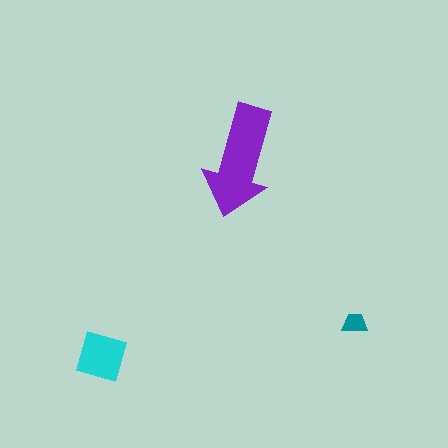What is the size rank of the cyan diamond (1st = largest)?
2nd.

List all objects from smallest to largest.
The teal trapezoid, the cyan diamond, the purple arrow.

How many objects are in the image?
There are 3 objects in the image.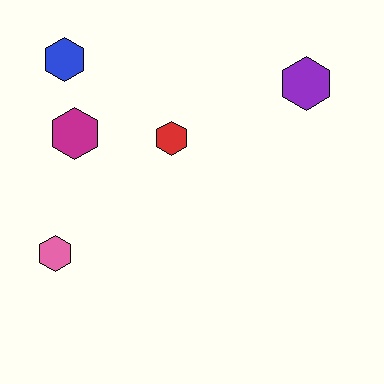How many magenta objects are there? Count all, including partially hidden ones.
There is 1 magenta object.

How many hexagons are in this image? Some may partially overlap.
There are 5 hexagons.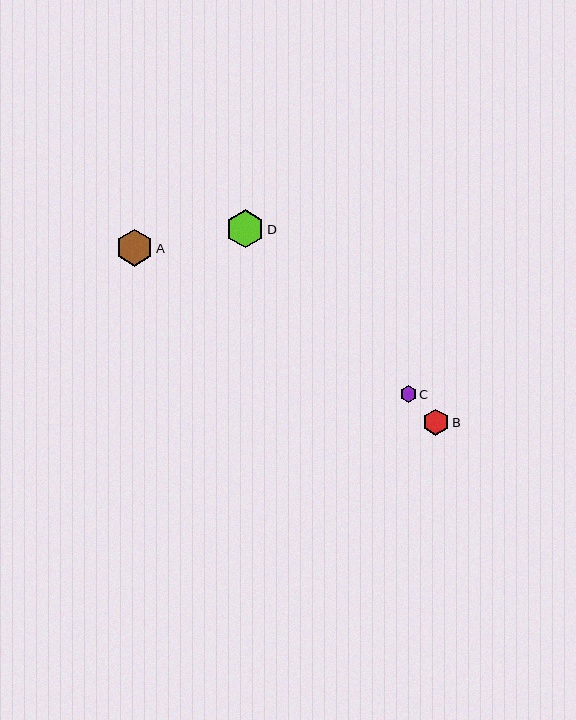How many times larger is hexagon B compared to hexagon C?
Hexagon B is approximately 1.6 times the size of hexagon C.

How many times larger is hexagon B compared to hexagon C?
Hexagon B is approximately 1.6 times the size of hexagon C.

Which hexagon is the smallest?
Hexagon C is the smallest with a size of approximately 16 pixels.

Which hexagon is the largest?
Hexagon D is the largest with a size of approximately 38 pixels.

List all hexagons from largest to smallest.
From largest to smallest: D, A, B, C.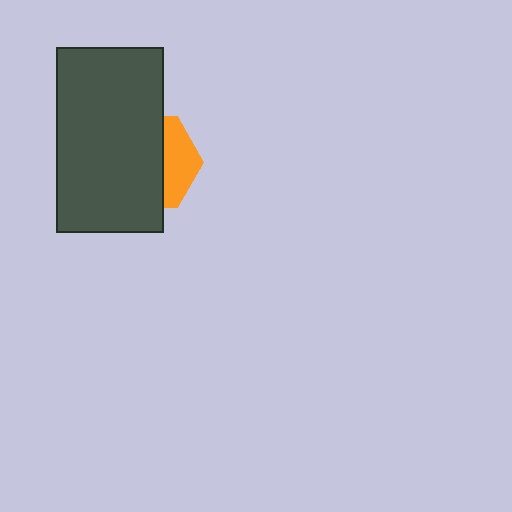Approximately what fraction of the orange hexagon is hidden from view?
Roughly 65% of the orange hexagon is hidden behind the dark gray rectangle.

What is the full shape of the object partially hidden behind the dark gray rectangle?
The partially hidden object is an orange hexagon.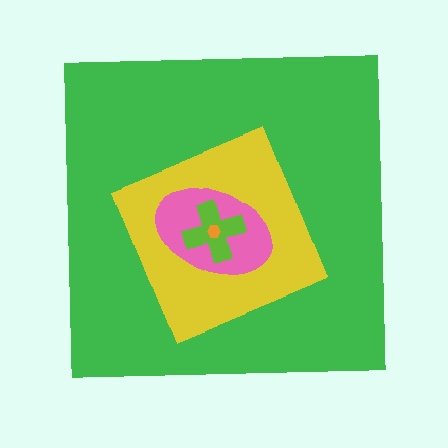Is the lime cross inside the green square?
Yes.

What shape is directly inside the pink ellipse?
The lime cross.